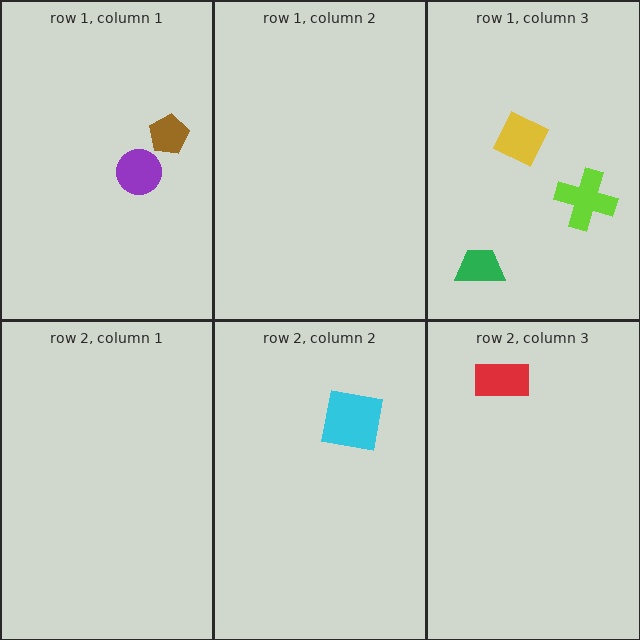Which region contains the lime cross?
The row 1, column 3 region.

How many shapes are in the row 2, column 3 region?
1.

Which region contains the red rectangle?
The row 2, column 3 region.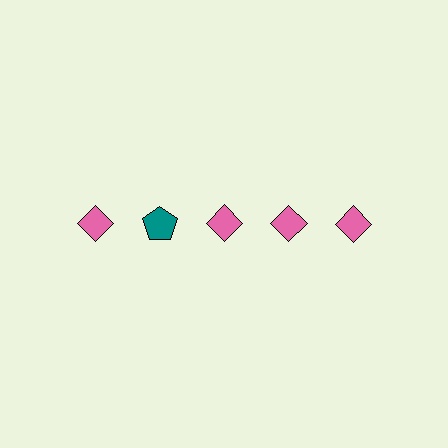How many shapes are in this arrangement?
There are 5 shapes arranged in a grid pattern.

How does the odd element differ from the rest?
It differs in both color (teal instead of pink) and shape (pentagon instead of diamond).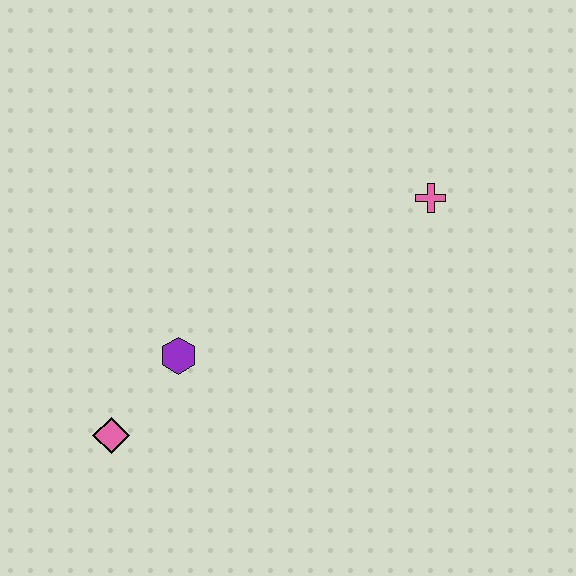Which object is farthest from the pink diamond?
The pink cross is farthest from the pink diamond.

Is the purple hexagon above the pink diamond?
Yes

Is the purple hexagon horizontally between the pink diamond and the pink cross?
Yes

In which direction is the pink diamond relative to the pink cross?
The pink diamond is to the left of the pink cross.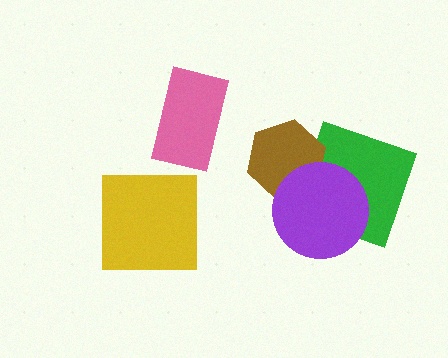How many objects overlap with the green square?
2 objects overlap with the green square.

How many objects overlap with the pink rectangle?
0 objects overlap with the pink rectangle.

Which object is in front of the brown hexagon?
The purple circle is in front of the brown hexagon.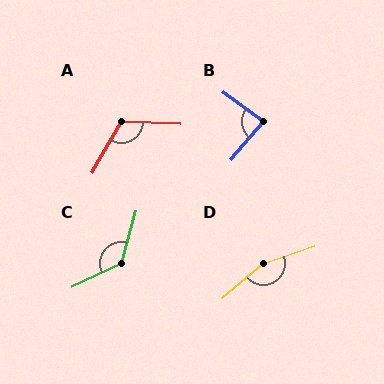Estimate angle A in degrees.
Approximately 118 degrees.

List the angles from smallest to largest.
B (86°), A (118°), C (131°), D (158°).